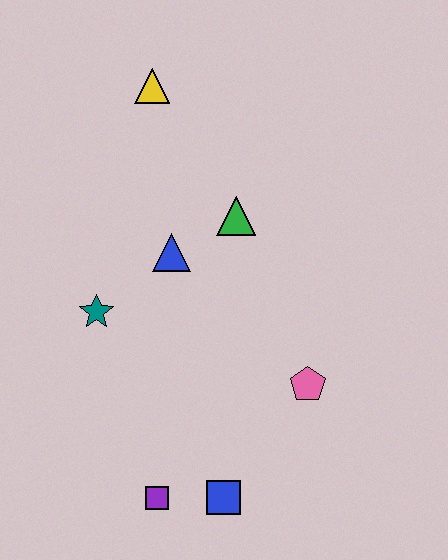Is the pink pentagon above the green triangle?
No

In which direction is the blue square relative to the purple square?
The blue square is to the right of the purple square.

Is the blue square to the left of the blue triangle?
No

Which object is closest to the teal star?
The blue triangle is closest to the teal star.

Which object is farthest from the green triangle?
The purple square is farthest from the green triangle.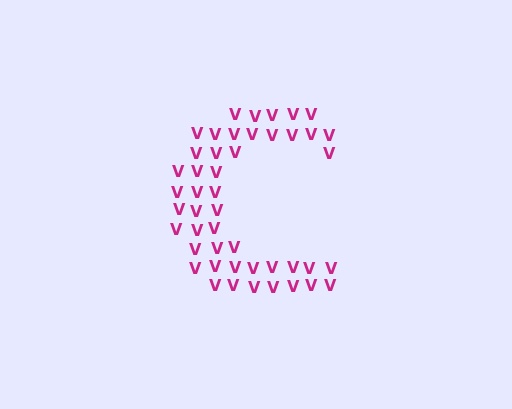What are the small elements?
The small elements are letter V's.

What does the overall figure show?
The overall figure shows the letter C.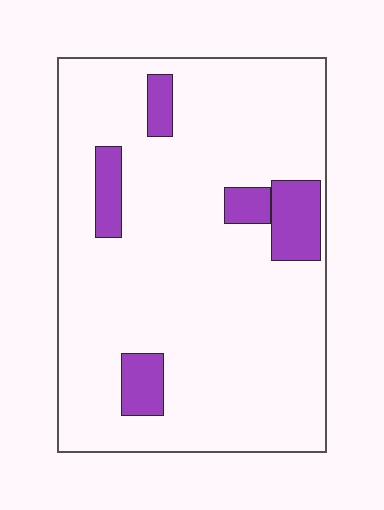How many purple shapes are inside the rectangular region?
5.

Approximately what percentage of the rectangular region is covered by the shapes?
Approximately 10%.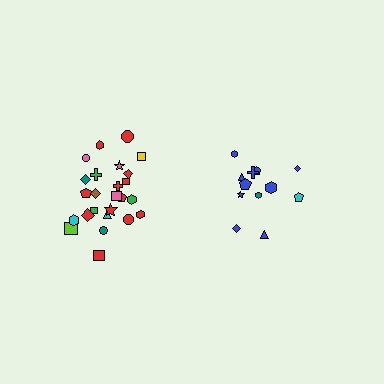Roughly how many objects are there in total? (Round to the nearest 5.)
Roughly 35 objects in total.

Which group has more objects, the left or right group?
The left group.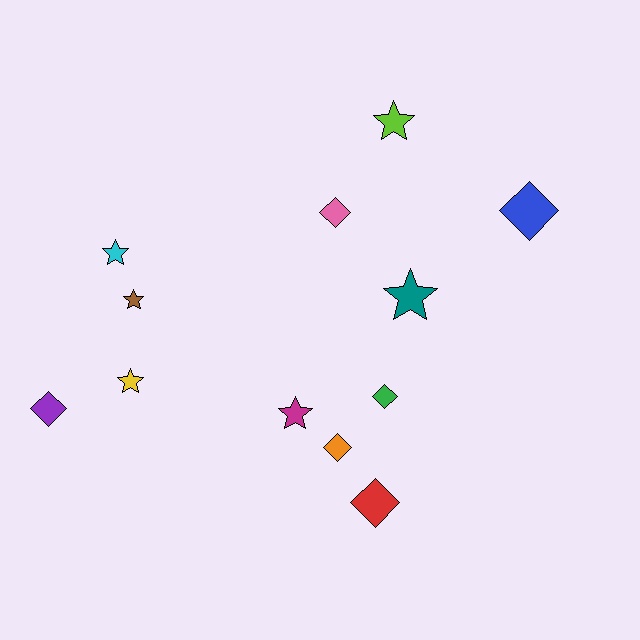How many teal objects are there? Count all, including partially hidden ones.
There is 1 teal object.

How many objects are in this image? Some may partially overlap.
There are 12 objects.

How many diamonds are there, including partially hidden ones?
There are 6 diamonds.